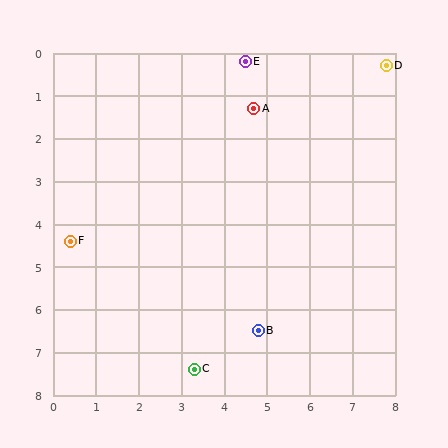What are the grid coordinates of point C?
Point C is at approximately (3.3, 7.4).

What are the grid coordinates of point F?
Point F is at approximately (0.4, 4.4).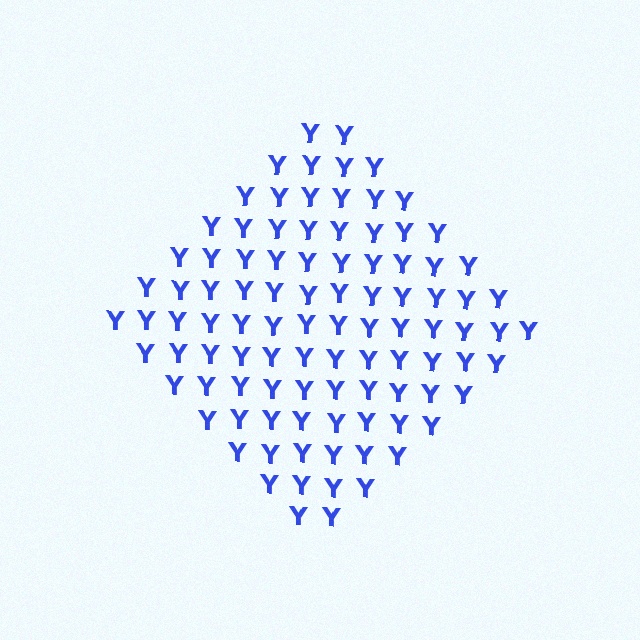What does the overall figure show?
The overall figure shows a diamond.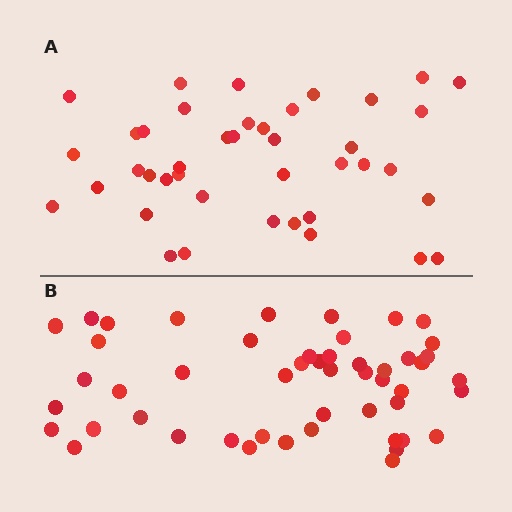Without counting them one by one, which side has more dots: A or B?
Region B (the bottom region) has more dots.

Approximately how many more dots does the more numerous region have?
Region B has roughly 8 or so more dots than region A.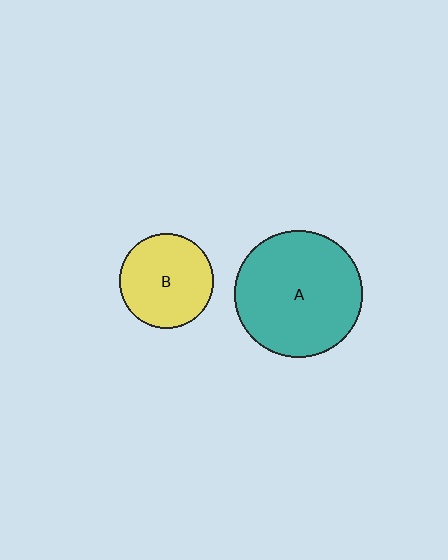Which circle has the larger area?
Circle A (teal).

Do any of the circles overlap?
No, none of the circles overlap.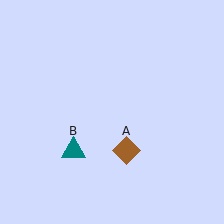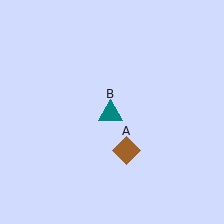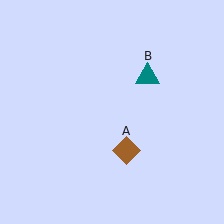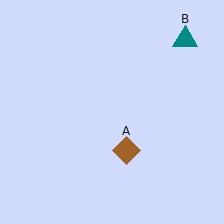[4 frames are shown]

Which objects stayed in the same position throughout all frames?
Brown diamond (object A) remained stationary.